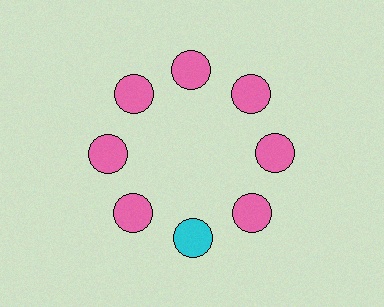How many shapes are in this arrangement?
There are 8 shapes arranged in a ring pattern.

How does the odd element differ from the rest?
It has a different color: cyan instead of pink.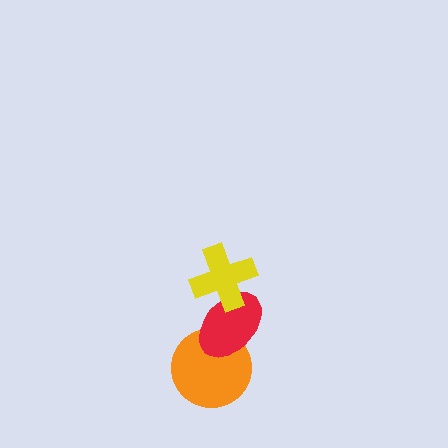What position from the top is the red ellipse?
The red ellipse is 2nd from the top.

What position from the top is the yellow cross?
The yellow cross is 1st from the top.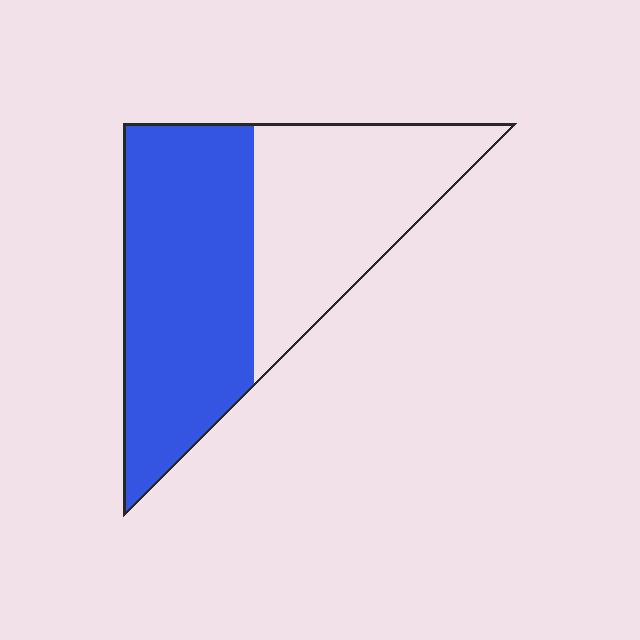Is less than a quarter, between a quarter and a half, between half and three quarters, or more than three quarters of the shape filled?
Between half and three quarters.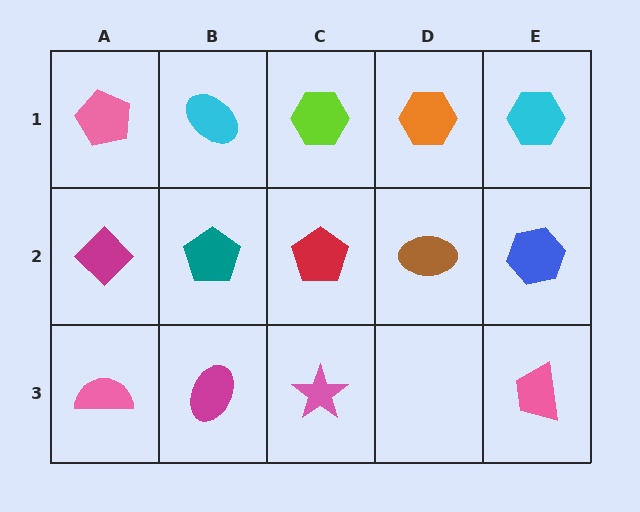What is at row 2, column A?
A magenta diamond.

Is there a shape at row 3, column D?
No, that cell is empty.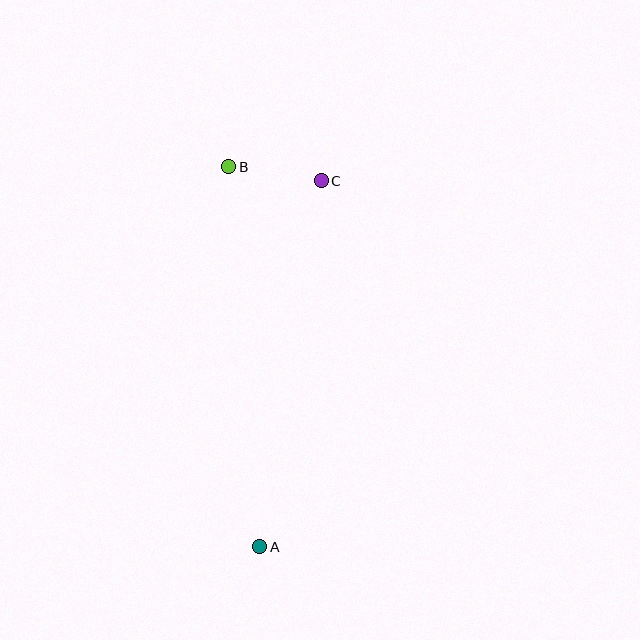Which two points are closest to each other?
Points B and C are closest to each other.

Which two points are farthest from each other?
Points A and B are farthest from each other.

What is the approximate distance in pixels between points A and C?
The distance between A and C is approximately 371 pixels.